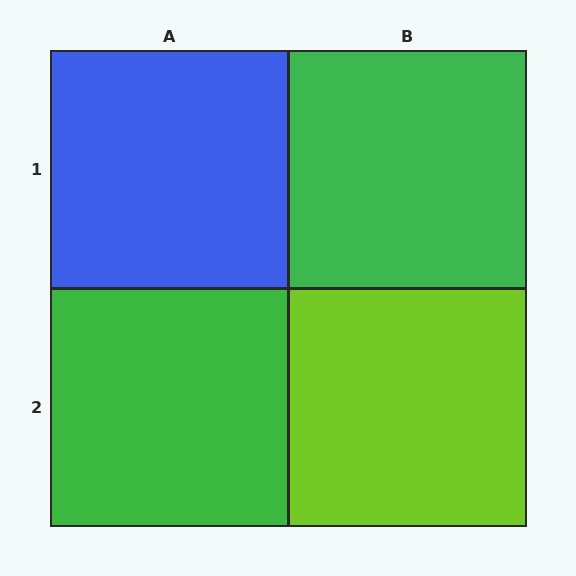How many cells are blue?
1 cell is blue.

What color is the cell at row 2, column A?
Green.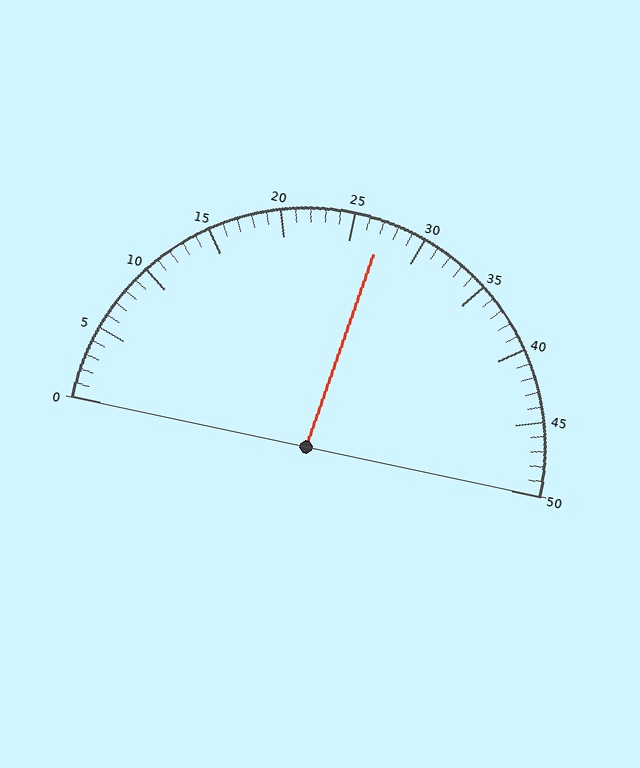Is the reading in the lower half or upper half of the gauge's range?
The reading is in the upper half of the range (0 to 50).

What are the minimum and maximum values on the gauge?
The gauge ranges from 0 to 50.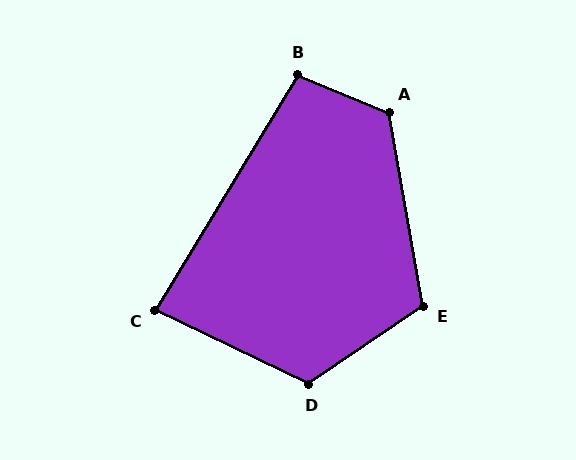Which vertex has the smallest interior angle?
C, at approximately 85 degrees.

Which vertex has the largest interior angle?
A, at approximately 122 degrees.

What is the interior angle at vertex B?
Approximately 99 degrees (obtuse).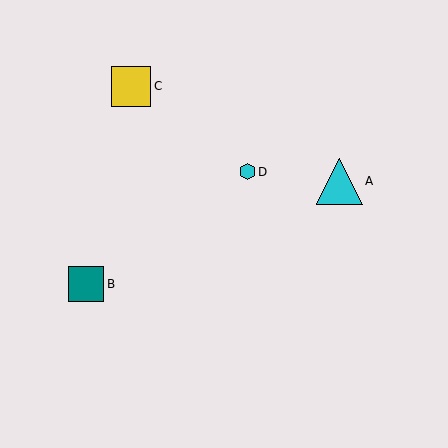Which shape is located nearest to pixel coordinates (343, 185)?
The cyan triangle (labeled A) at (339, 181) is nearest to that location.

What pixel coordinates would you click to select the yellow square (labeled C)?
Click at (131, 86) to select the yellow square C.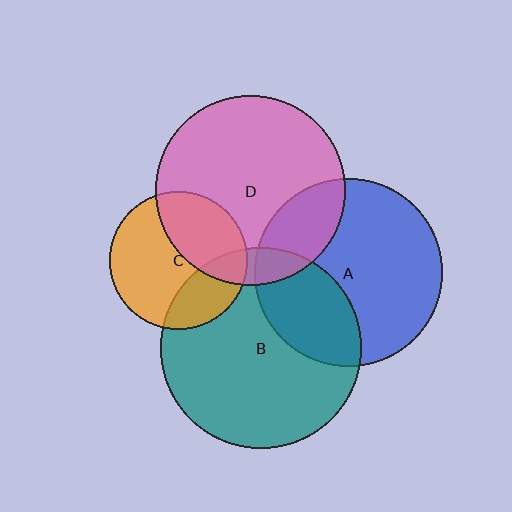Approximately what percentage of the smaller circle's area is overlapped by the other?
Approximately 10%.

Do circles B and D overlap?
Yes.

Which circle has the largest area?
Circle B (teal).